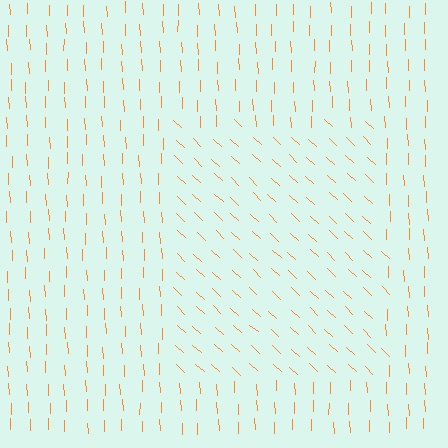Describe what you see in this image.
The image is filled with small orange line segments. A rectangle region in the image has lines oriented differently from the surrounding lines, creating a visible texture boundary.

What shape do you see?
I see a rectangle.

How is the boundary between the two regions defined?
The boundary is defined purely by a change in line orientation (approximately 45 degrees difference). All lines are the same color and thickness.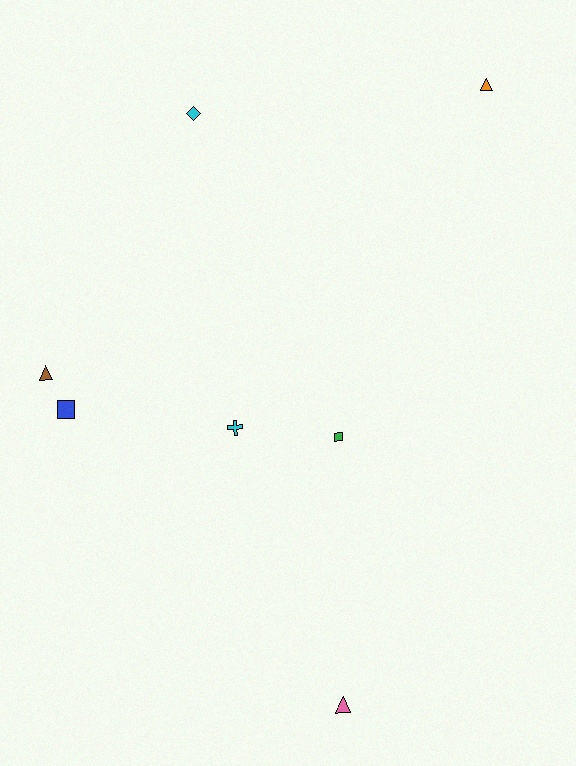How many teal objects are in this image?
There are no teal objects.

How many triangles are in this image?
There are 3 triangles.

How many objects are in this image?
There are 7 objects.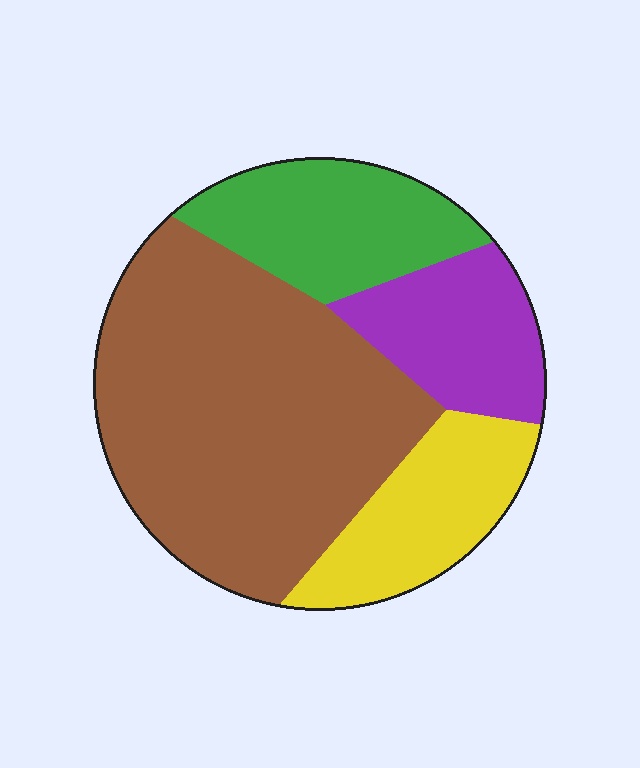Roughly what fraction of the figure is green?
Green covers 18% of the figure.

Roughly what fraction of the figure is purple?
Purple takes up about one sixth (1/6) of the figure.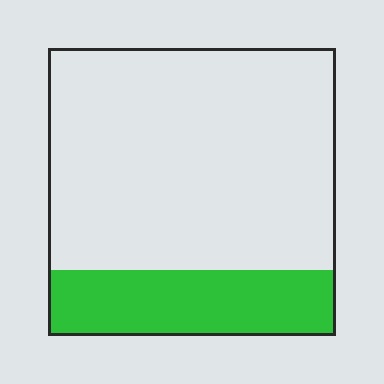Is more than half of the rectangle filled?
No.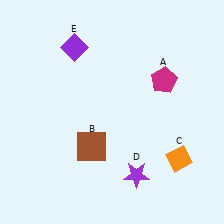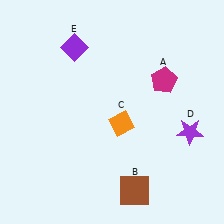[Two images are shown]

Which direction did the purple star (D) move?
The purple star (D) moved right.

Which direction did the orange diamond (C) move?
The orange diamond (C) moved left.